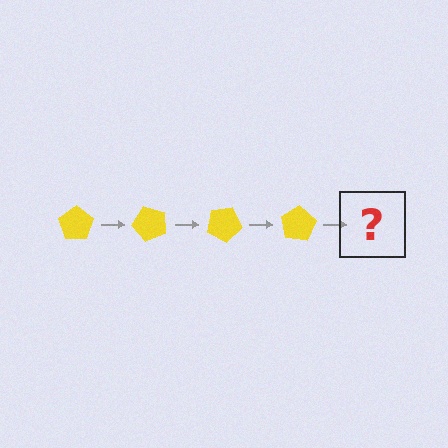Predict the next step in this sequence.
The next step is a yellow pentagon rotated 200 degrees.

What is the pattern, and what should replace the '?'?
The pattern is that the pentagon rotates 50 degrees each step. The '?' should be a yellow pentagon rotated 200 degrees.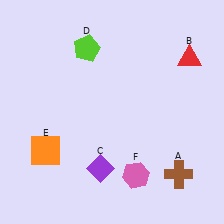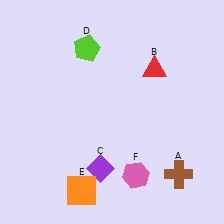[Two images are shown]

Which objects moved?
The objects that moved are: the red triangle (B), the orange square (E).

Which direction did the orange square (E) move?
The orange square (E) moved down.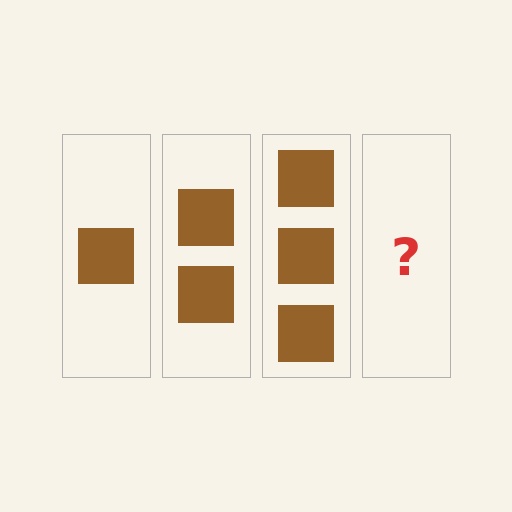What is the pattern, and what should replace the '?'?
The pattern is that each step adds one more square. The '?' should be 4 squares.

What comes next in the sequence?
The next element should be 4 squares.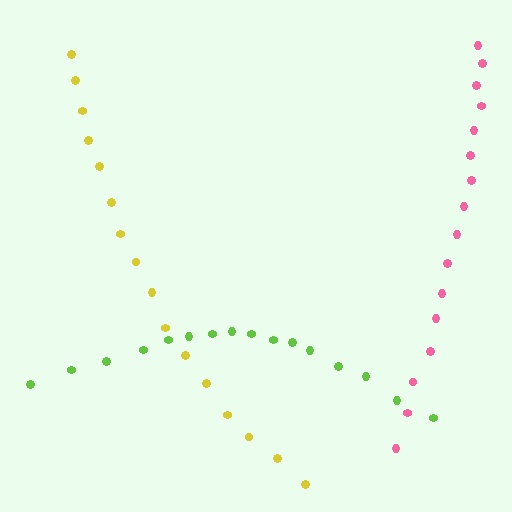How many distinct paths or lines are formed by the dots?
There are 3 distinct paths.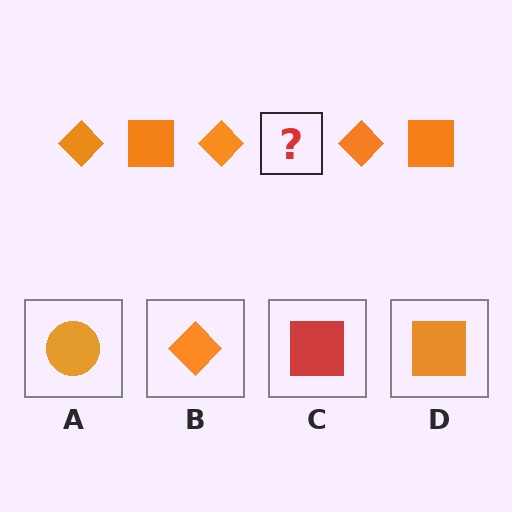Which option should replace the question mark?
Option D.